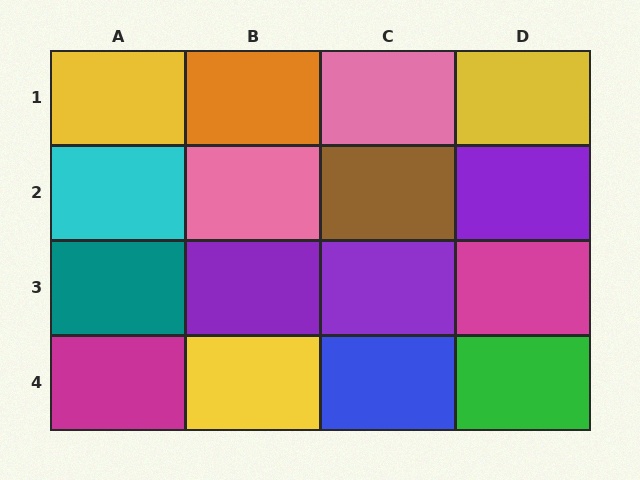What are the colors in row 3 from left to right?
Teal, purple, purple, magenta.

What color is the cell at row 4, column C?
Blue.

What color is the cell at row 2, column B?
Pink.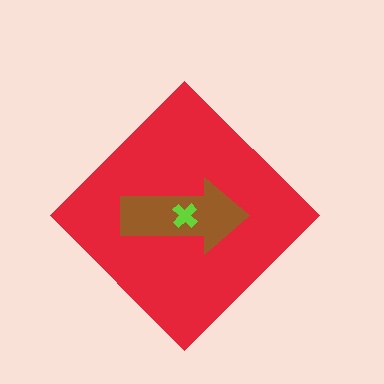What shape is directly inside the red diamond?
The brown arrow.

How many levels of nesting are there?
3.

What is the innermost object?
The lime cross.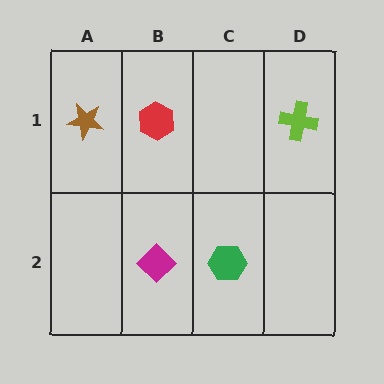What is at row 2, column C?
A green hexagon.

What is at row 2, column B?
A magenta diamond.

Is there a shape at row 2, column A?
No, that cell is empty.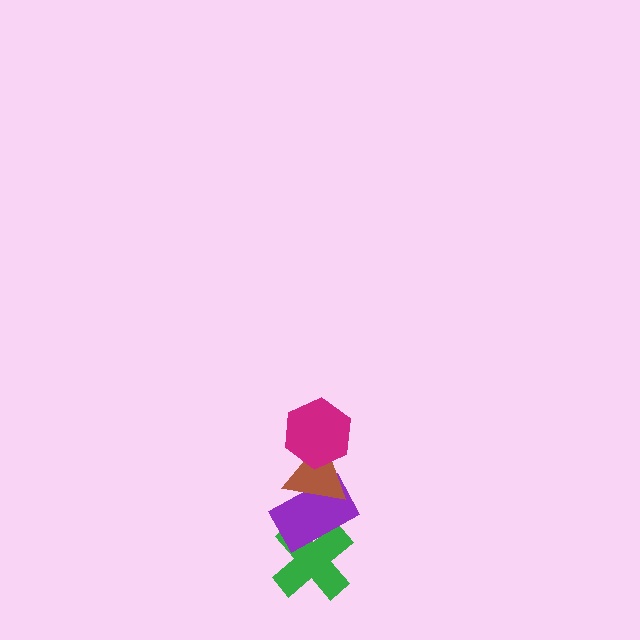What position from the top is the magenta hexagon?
The magenta hexagon is 1st from the top.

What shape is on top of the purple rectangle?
The brown triangle is on top of the purple rectangle.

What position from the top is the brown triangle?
The brown triangle is 2nd from the top.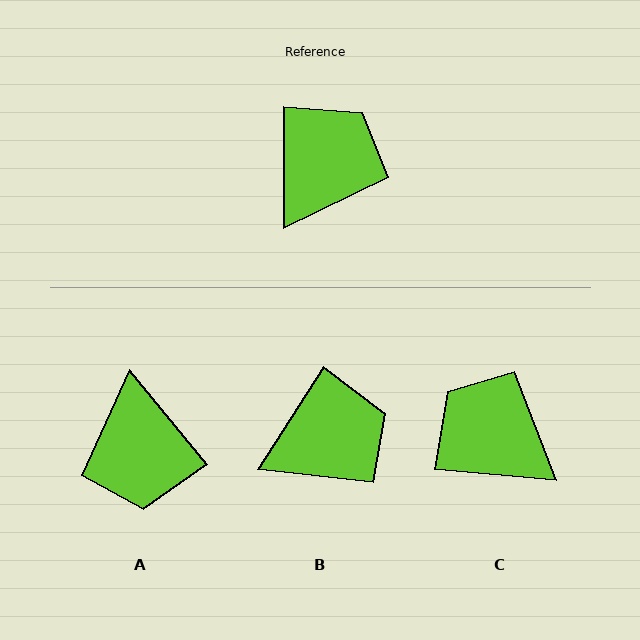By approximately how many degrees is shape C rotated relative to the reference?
Approximately 85 degrees counter-clockwise.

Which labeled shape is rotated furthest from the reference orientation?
A, about 141 degrees away.